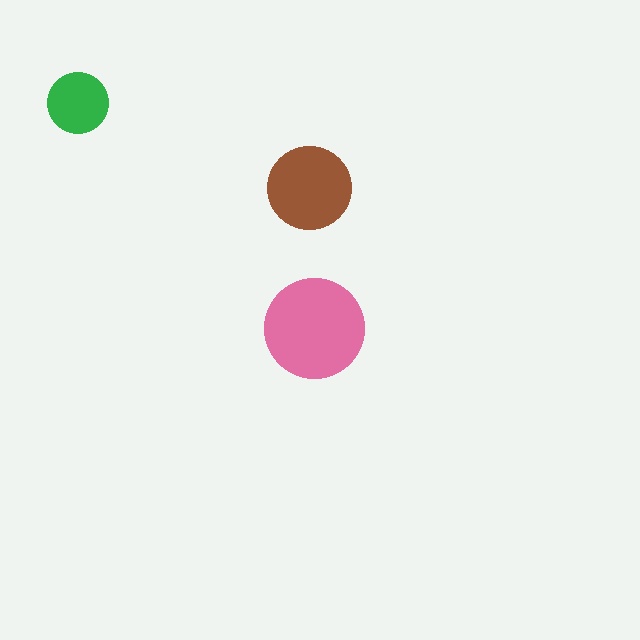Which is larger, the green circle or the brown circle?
The brown one.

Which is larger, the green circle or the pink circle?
The pink one.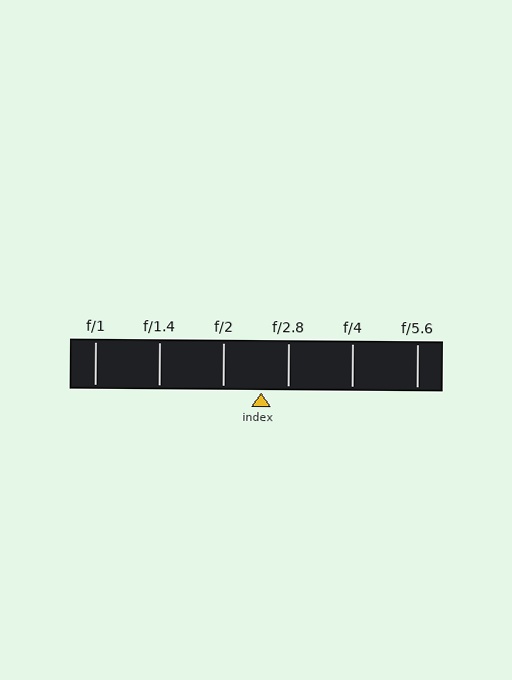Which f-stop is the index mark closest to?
The index mark is closest to f/2.8.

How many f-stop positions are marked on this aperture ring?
There are 6 f-stop positions marked.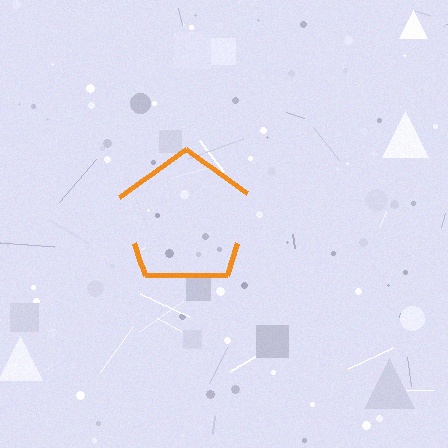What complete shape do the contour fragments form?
The contour fragments form a pentagon.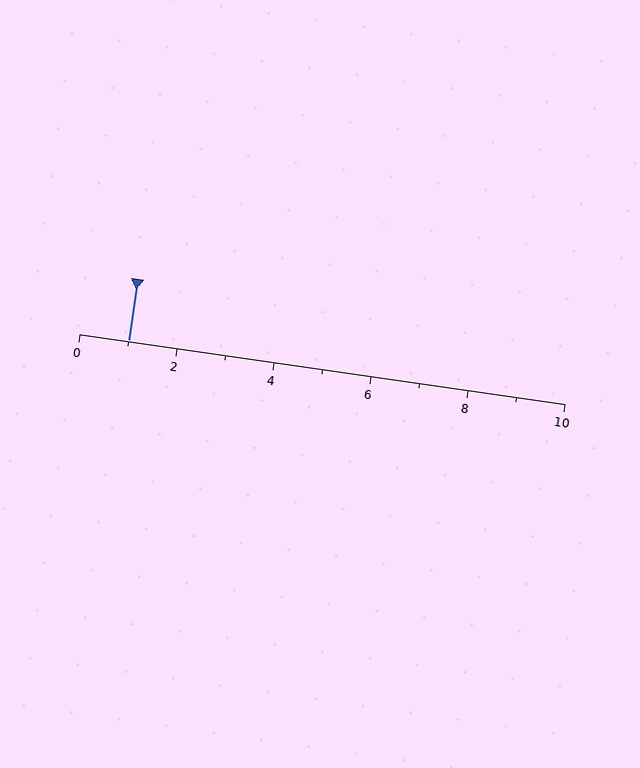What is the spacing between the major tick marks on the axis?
The major ticks are spaced 2 apart.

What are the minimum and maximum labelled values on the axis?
The axis runs from 0 to 10.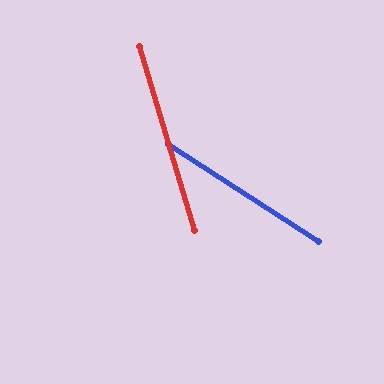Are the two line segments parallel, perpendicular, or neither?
Neither parallel nor perpendicular — they differ by about 40°.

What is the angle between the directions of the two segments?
Approximately 40 degrees.